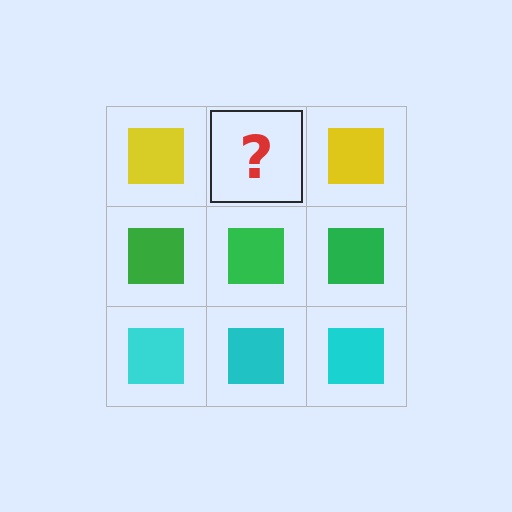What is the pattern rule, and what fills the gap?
The rule is that each row has a consistent color. The gap should be filled with a yellow square.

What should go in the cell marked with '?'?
The missing cell should contain a yellow square.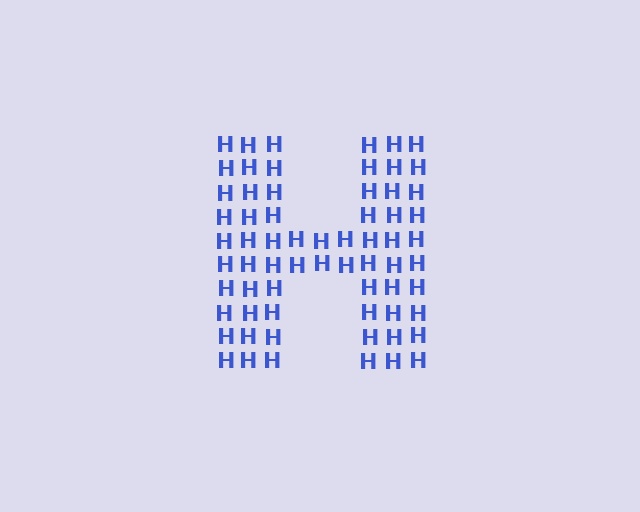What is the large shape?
The large shape is the letter H.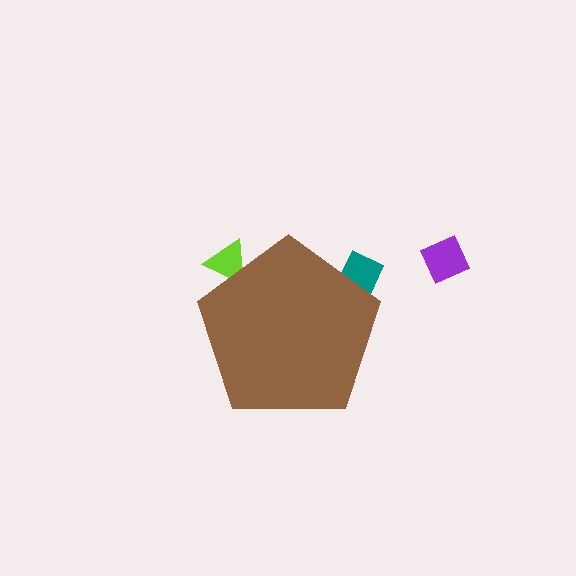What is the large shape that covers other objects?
A brown pentagon.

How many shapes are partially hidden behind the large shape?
2 shapes are partially hidden.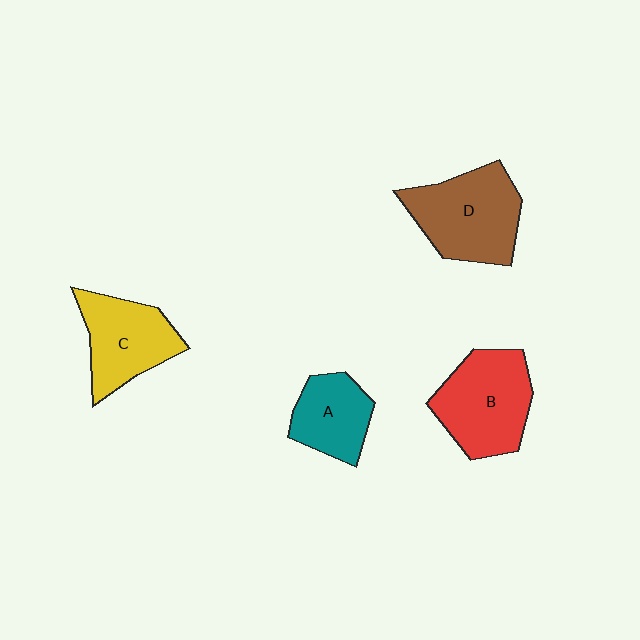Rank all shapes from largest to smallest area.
From largest to smallest: D (brown), B (red), C (yellow), A (teal).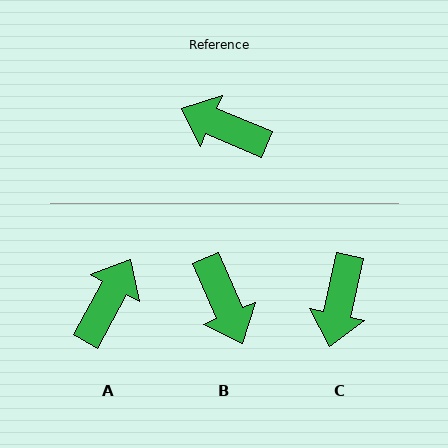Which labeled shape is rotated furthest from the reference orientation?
B, about 136 degrees away.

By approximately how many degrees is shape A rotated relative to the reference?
Approximately 96 degrees clockwise.